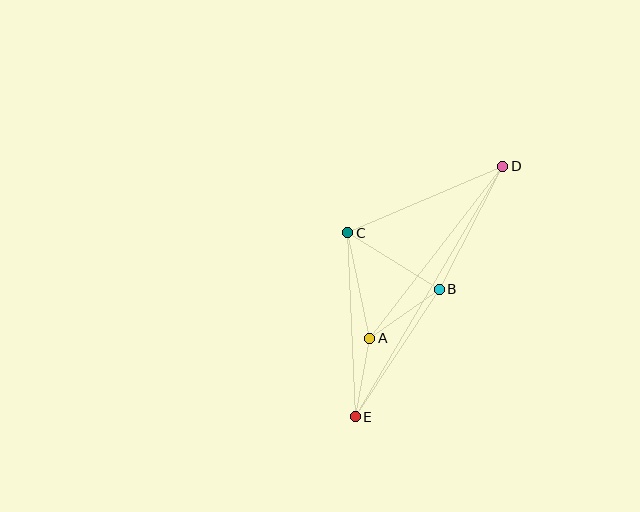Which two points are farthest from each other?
Points D and E are farthest from each other.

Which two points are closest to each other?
Points A and E are closest to each other.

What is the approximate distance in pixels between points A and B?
The distance between A and B is approximately 85 pixels.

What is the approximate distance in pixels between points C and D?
The distance between C and D is approximately 169 pixels.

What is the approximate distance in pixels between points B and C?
The distance between B and C is approximately 108 pixels.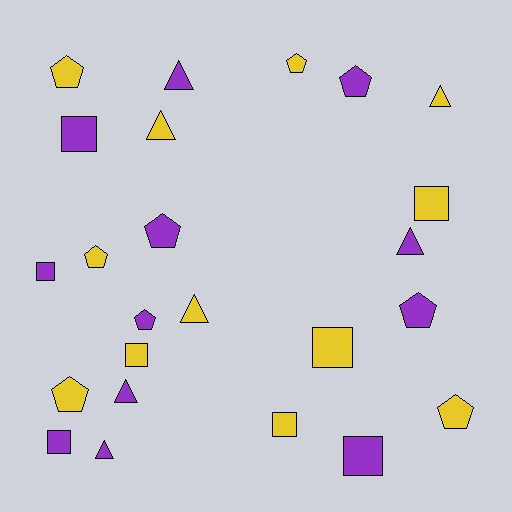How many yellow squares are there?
There are 4 yellow squares.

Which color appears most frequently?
Purple, with 12 objects.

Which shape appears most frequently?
Pentagon, with 9 objects.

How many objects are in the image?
There are 24 objects.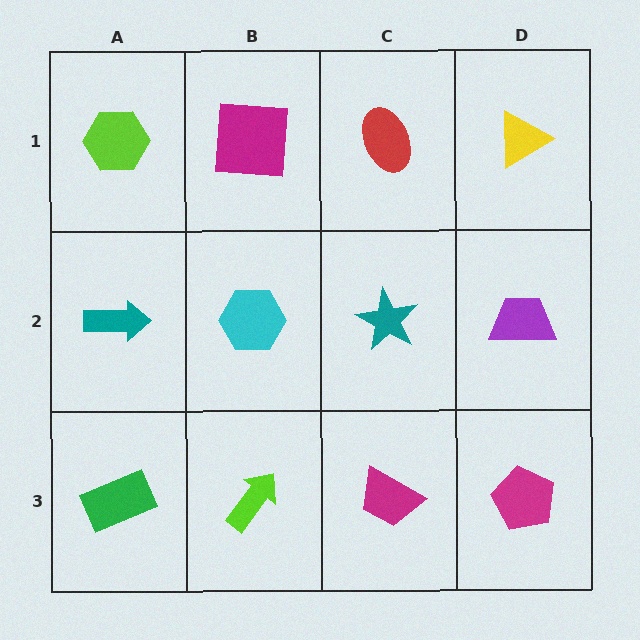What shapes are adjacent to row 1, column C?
A teal star (row 2, column C), a magenta square (row 1, column B), a yellow triangle (row 1, column D).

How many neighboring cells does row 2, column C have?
4.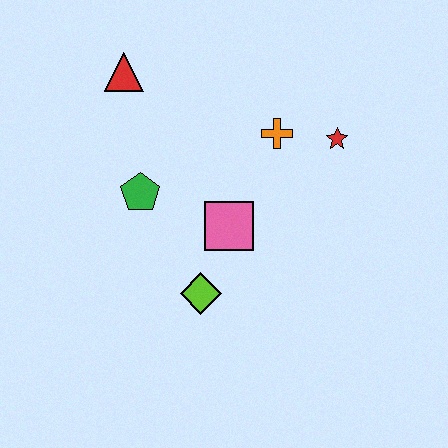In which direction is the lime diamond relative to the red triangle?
The lime diamond is below the red triangle.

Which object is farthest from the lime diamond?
The red triangle is farthest from the lime diamond.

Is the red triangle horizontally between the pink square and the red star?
No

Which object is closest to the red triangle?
The green pentagon is closest to the red triangle.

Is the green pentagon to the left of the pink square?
Yes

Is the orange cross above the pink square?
Yes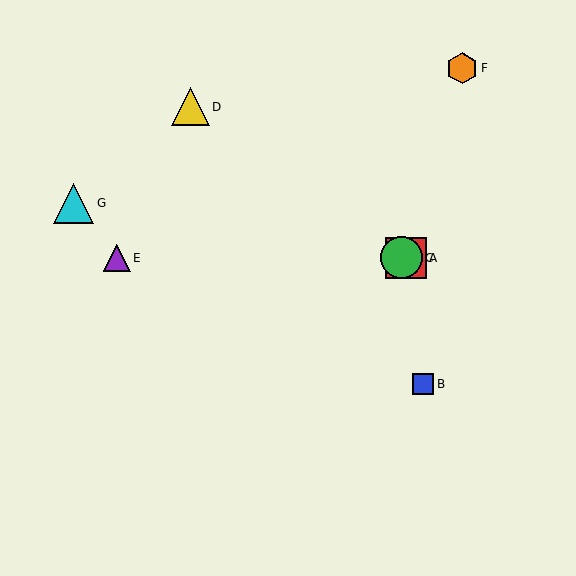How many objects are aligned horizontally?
3 objects (A, C, E) are aligned horizontally.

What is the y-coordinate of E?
Object E is at y≈258.